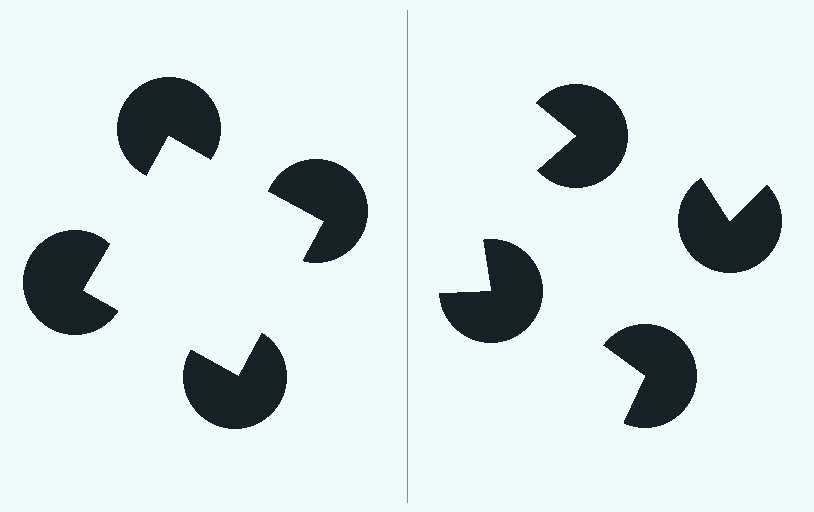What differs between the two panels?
The pac-man discs are positioned identically on both sides; only the wedge orientations differ. On the left they align to a square; on the right they are misaligned.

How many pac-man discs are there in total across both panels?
8 — 4 on each side.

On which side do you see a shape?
An illusory square appears on the left side. On the right side the wedge cuts are rotated, so no coherent shape forms.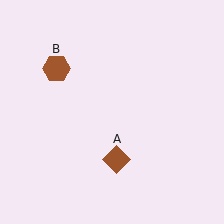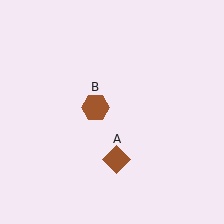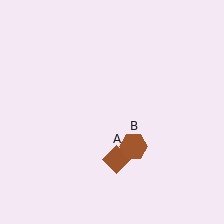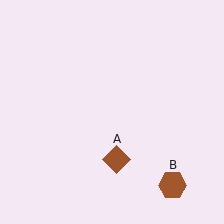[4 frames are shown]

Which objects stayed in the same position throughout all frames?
Brown diamond (object A) remained stationary.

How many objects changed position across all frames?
1 object changed position: brown hexagon (object B).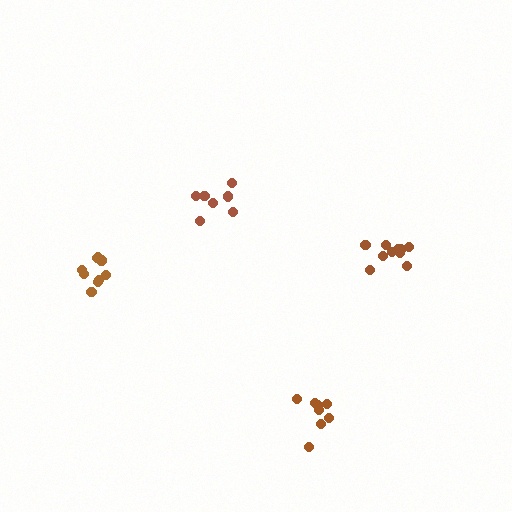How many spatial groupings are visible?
There are 4 spatial groupings.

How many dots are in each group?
Group 1: 7 dots, Group 2: 9 dots, Group 3: 10 dots, Group 4: 8 dots (34 total).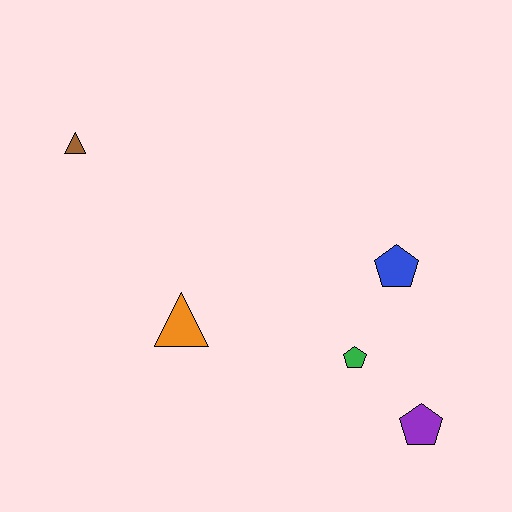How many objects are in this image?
There are 5 objects.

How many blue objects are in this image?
There is 1 blue object.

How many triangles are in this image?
There are 2 triangles.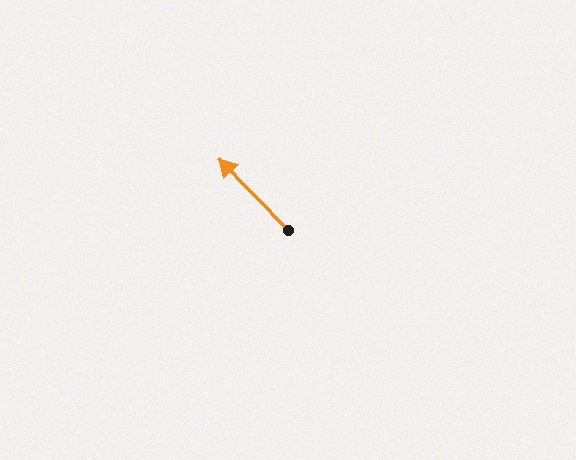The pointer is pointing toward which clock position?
Roughly 11 o'clock.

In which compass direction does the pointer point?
Northwest.